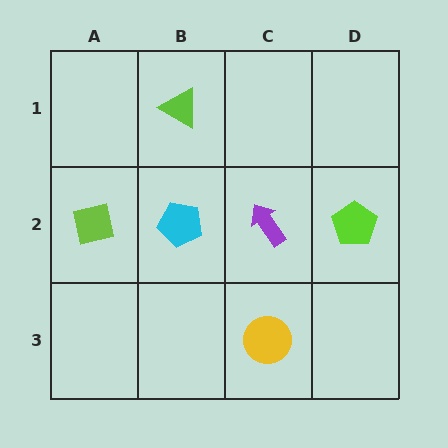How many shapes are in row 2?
4 shapes.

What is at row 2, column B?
A cyan pentagon.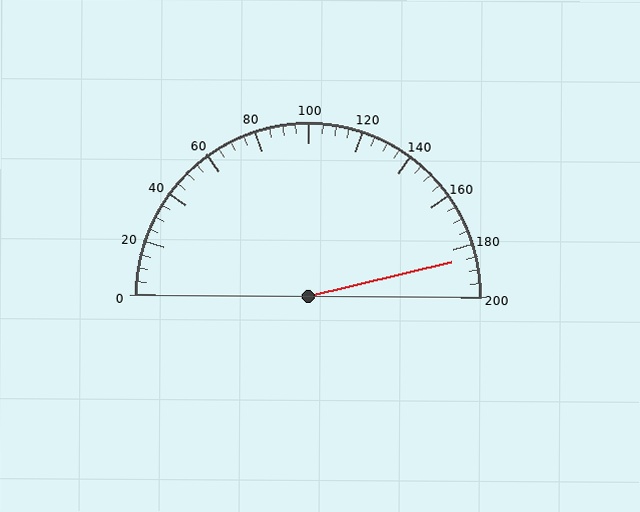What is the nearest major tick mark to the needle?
The nearest major tick mark is 180.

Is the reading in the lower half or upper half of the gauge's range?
The reading is in the upper half of the range (0 to 200).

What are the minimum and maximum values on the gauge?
The gauge ranges from 0 to 200.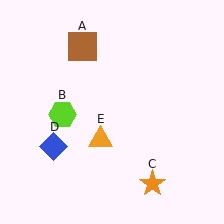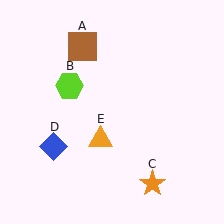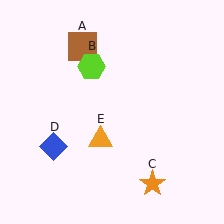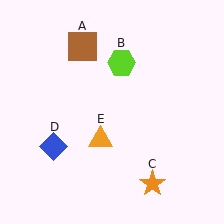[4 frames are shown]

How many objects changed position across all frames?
1 object changed position: lime hexagon (object B).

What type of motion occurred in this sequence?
The lime hexagon (object B) rotated clockwise around the center of the scene.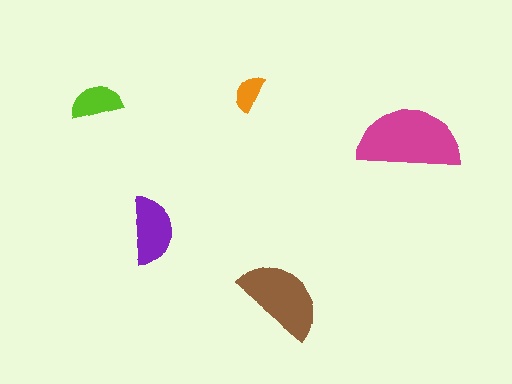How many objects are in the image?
There are 5 objects in the image.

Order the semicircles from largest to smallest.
the magenta one, the brown one, the purple one, the lime one, the orange one.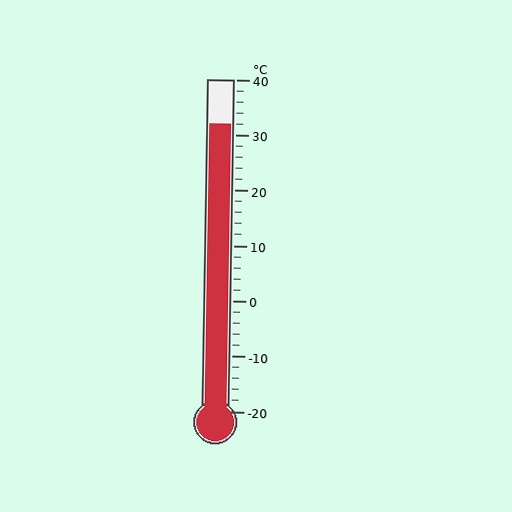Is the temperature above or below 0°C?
The temperature is above 0°C.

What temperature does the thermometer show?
The thermometer shows approximately 32°C.